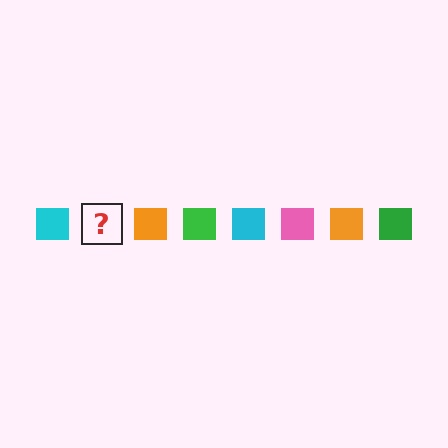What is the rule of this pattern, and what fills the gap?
The rule is that the pattern cycles through cyan, pink, orange, green squares. The gap should be filled with a pink square.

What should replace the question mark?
The question mark should be replaced with a pink square.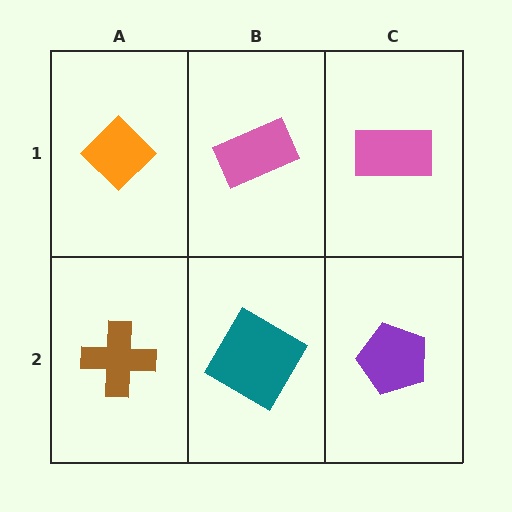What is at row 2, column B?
A teal diamond.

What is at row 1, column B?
A pink rectangle.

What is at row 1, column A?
An orange diamond.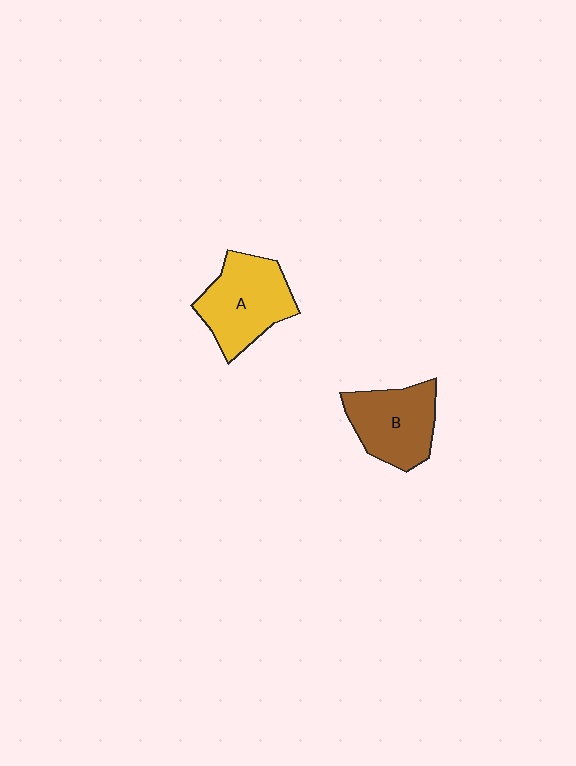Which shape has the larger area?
Shape A (yellow).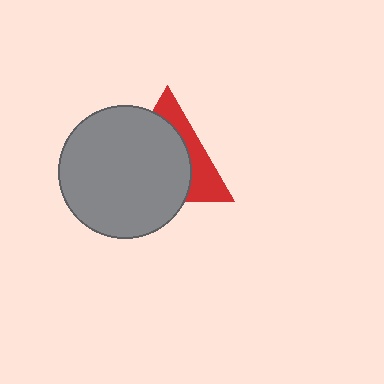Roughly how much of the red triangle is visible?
A small part of it is visible (roughly 34%).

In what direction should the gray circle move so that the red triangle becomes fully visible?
The gray circle should move toward the lower-left. That is the shortest direction to clear the overlap and leave the red triangle fully visible.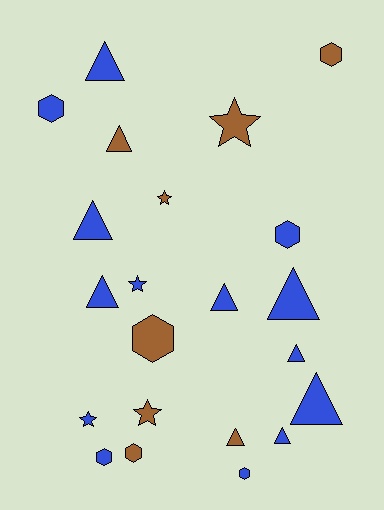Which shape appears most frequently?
Triangle, with 10 objects.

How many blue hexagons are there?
There are 4 blue hexagons.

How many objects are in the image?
There are 22 objects.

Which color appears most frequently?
Blue, with 14 objects.